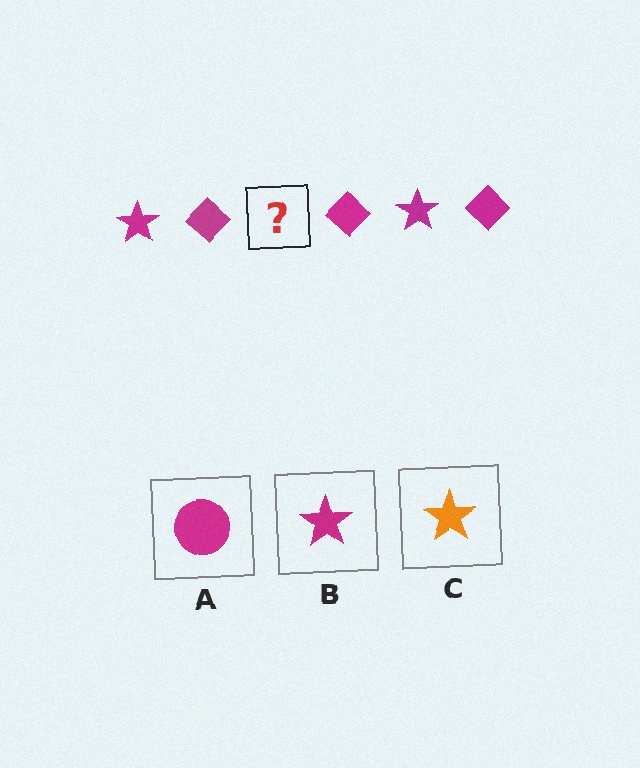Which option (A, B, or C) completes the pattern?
B.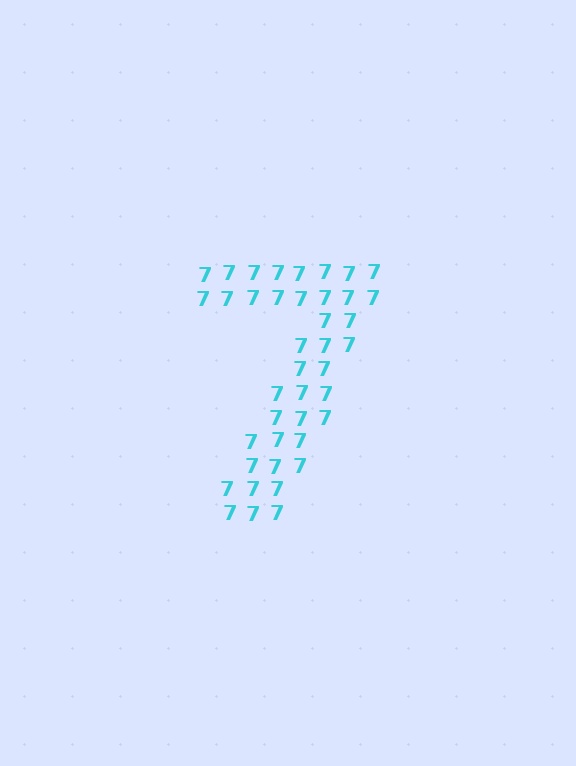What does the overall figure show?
The overall figure shows the digit 7.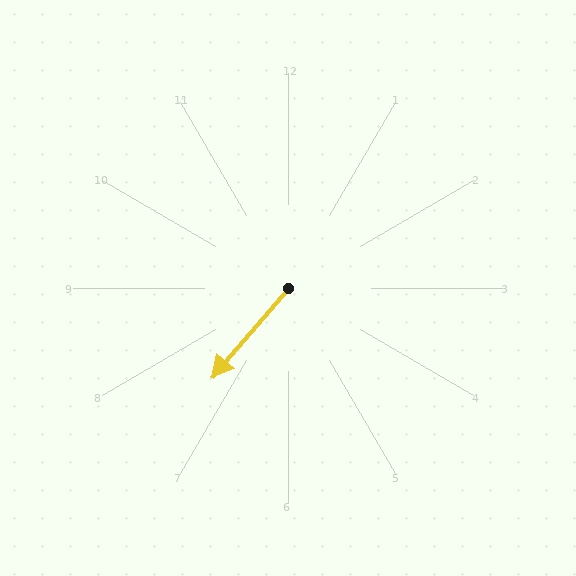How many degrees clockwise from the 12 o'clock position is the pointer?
Approximately 220 degrees.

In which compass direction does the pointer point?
Southwest.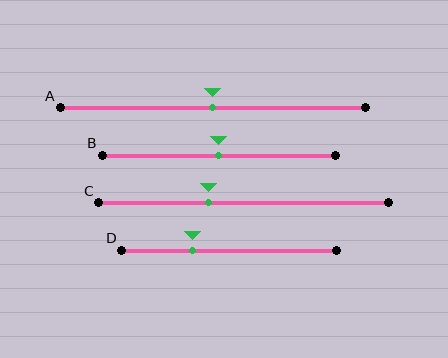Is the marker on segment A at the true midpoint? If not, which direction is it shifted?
Yes, the marker on segment A is at the true midpoint.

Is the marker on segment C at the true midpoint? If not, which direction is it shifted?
No, the marker on segment C is shifted to the left by about 12% of the segment length.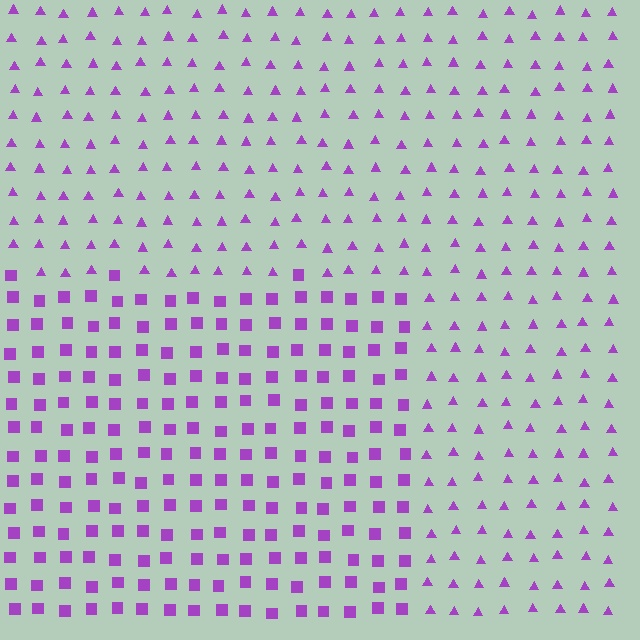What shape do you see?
I see a rectangle.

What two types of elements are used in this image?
The image uses squares inside the rectangle region and triangles outside it.